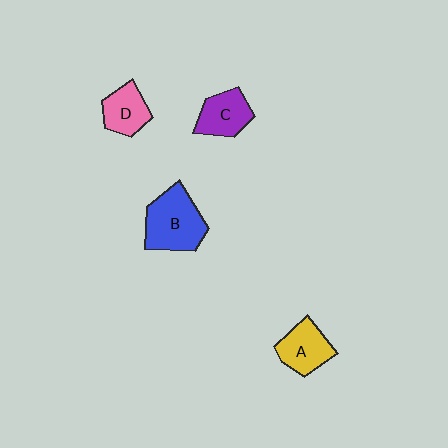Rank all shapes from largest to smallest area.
From largest to smallest: B (blue), A (yellow), C (purple), D (pink).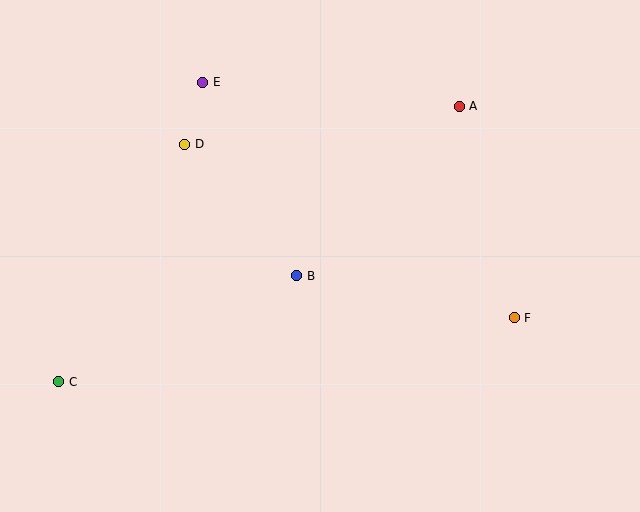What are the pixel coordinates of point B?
Point B is at (297, 276).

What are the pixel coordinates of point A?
Point A is at (459, 106).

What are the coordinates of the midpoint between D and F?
The midpoint between D and F is at (349, 231).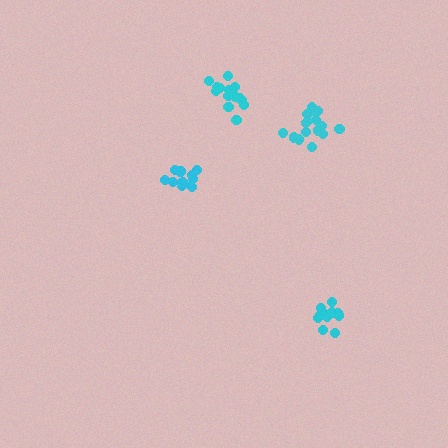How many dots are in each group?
Group 1: 12 dots, Group 2: 14 dots, Group 3: 12 dots, Group 4: 16 dots (54 total).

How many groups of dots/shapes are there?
There are 4 groups.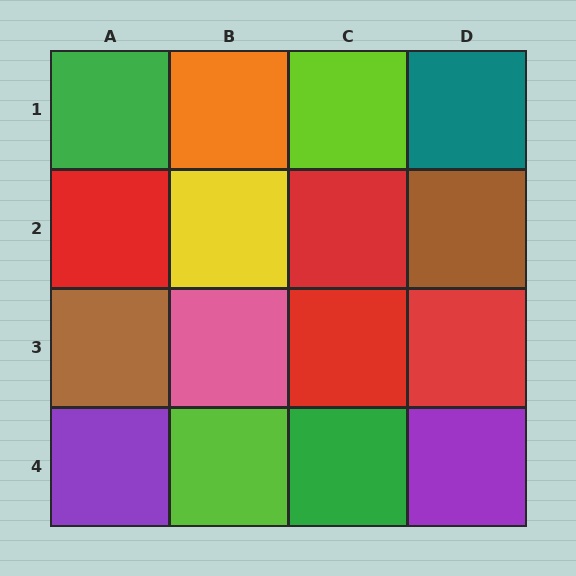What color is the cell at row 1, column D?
Teal.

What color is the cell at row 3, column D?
Red.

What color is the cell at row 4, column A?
Purple.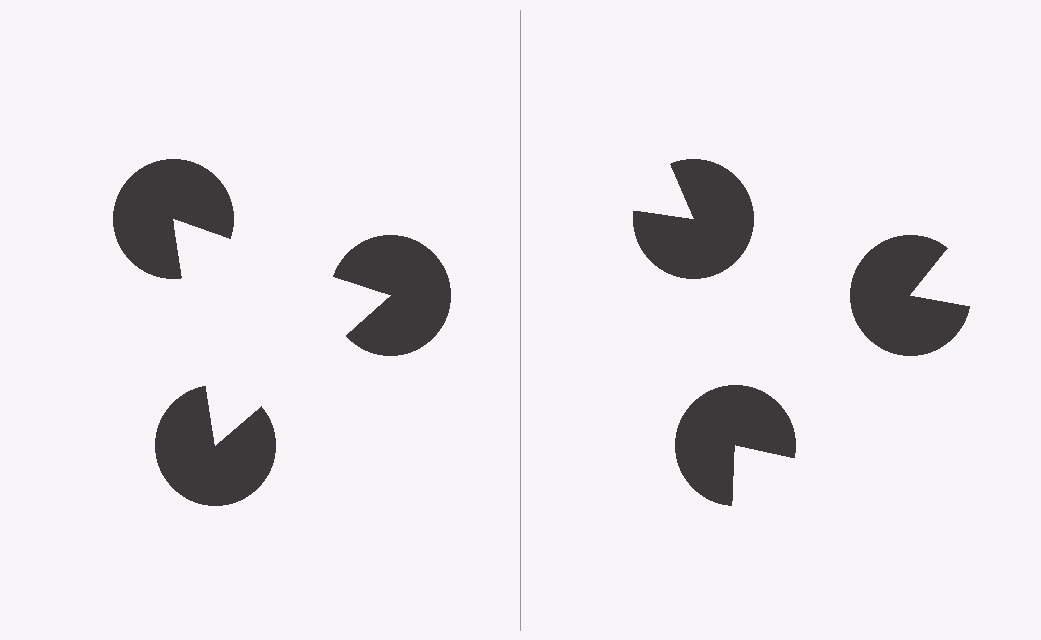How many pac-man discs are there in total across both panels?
6 — 3 on each side.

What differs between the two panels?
The pac-man discs are positioned identically on both sides; only the wedge orientations differ. On the left they align to a triangle; on the right they are misaligned.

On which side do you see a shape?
An illusory triangle appears on the left side. On the right side the wedge cuts are rotated, so no coherent shape forms.